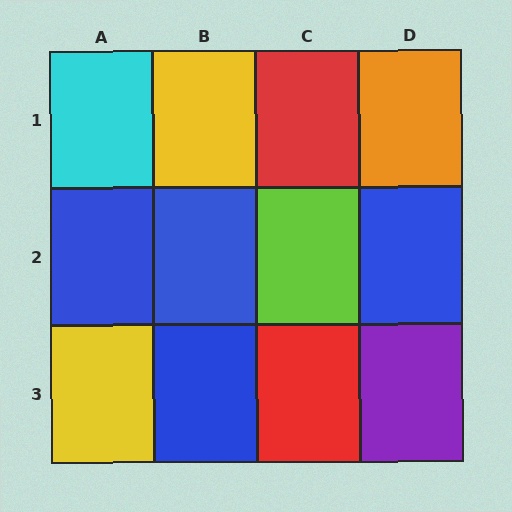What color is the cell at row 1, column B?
Yellow.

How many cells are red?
2 cells are red.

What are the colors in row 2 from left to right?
Blue, blue, lime, blue.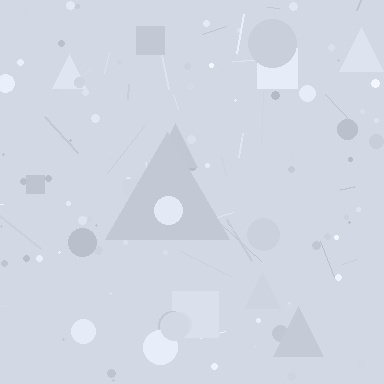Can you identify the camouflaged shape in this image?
The camouflaged shape is a triangle.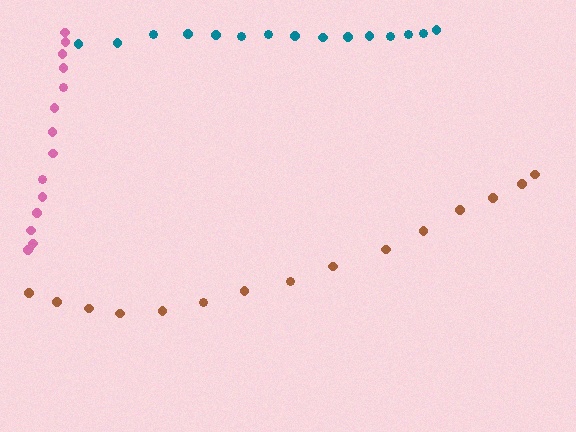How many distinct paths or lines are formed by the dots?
There are 3 distinct paths.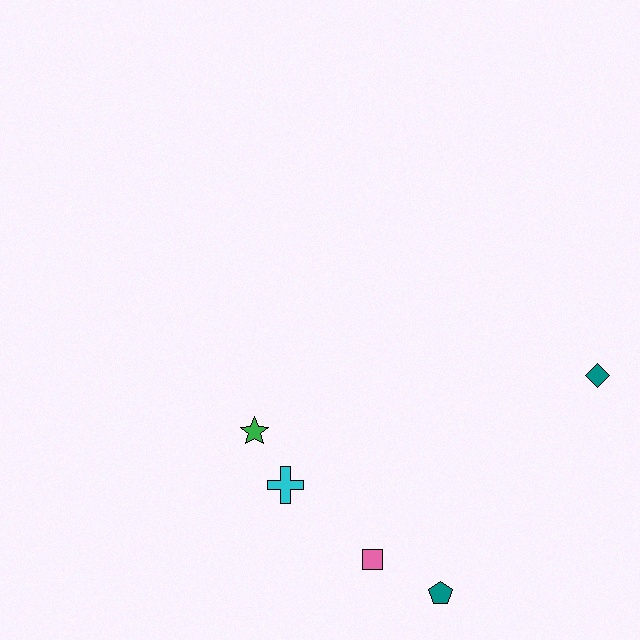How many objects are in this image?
There are 5 objects.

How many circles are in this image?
There are no circles.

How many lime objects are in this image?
There are no lime objects.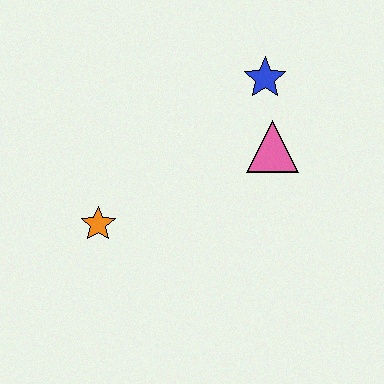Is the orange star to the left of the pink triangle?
Yes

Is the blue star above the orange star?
Yes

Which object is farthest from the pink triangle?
The orange star is farthest from the pink triangle.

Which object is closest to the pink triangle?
The blue star is closest to the pink triangle.